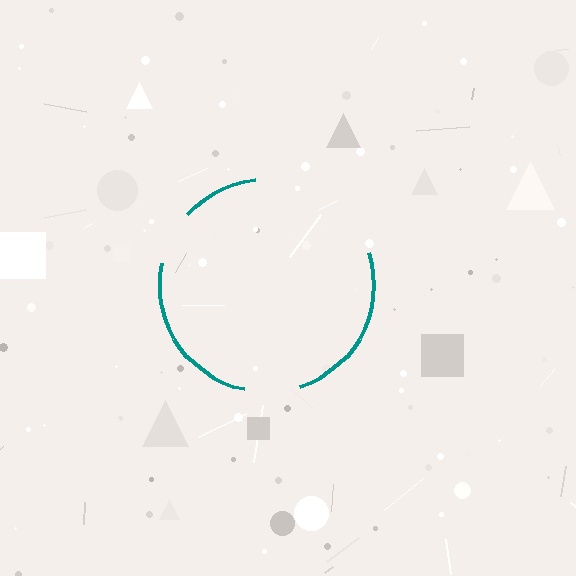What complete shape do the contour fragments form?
The contour fragments form a circle.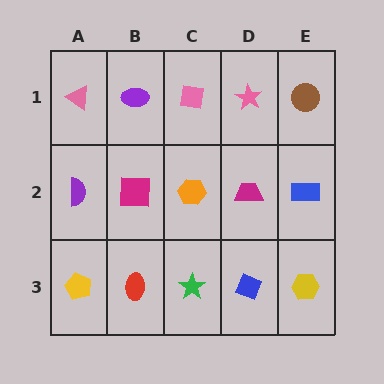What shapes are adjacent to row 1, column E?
A blue rectangle (row 2, column E), a pink star (row 1, column D).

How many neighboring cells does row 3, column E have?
2.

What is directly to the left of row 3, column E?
A blue diamond.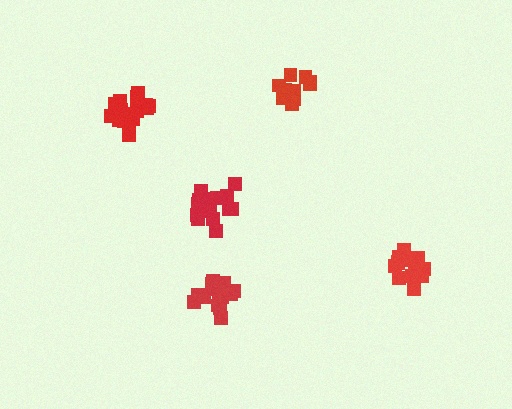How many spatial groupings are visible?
There are 5 spatial groupings.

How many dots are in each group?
Group 1: 16 dots, Group 2: 15 dots, Group 3: 14 dots, Group 4: 19 dots, Group 5: 17 dots (81 total).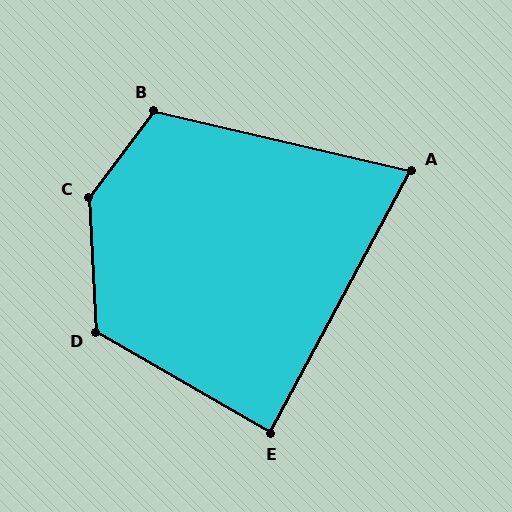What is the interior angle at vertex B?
Approximately 114 degrees (obtuse).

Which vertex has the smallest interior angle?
A, at approximately 75 degrees.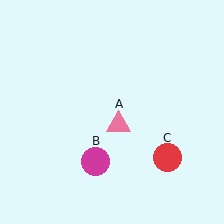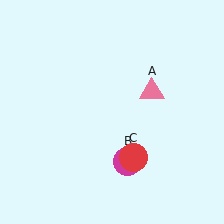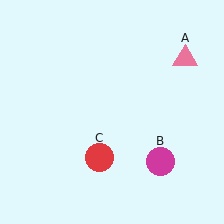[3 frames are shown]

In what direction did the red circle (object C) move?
The red circle (object C) moved left.